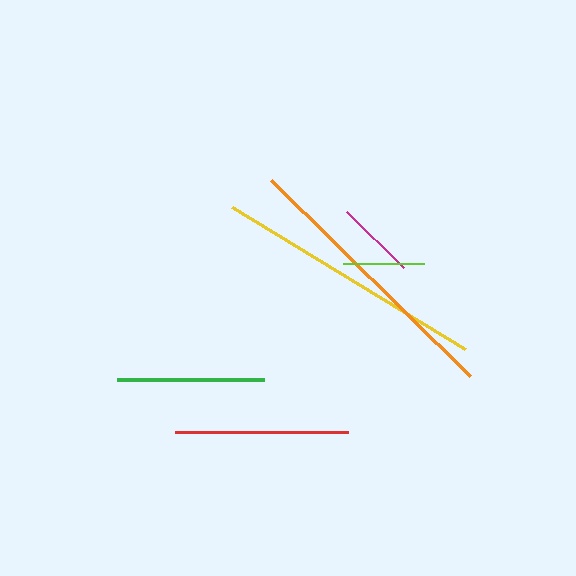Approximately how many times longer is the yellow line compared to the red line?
The yellow line is approximately 1.6 times the length of the red line.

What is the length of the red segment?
The red segment is approximately 173 pixels long.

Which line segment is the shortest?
The magenta line is the shortest at approximately 80 pixels.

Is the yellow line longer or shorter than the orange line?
The orange line is longer than the yellow line.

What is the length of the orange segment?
The orange segment is approximately 280 pixels long.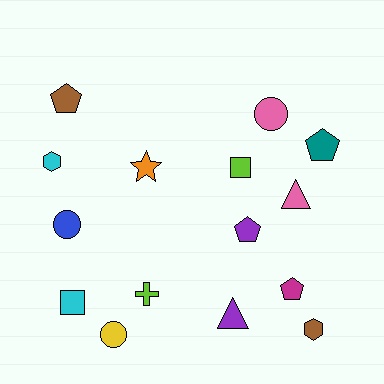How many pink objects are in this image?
There are 2 pink objects.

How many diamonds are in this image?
There are no diamonds.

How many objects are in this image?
There are 15 objects.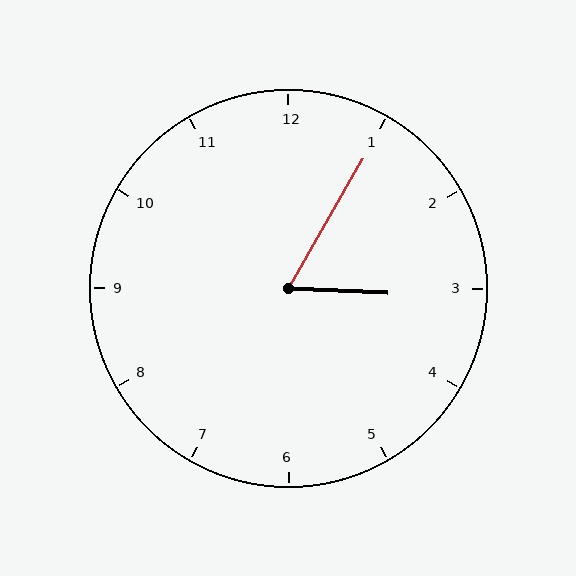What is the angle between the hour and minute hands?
Approximately 62 degrees.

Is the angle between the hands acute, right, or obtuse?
It is acute.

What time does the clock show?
3:05.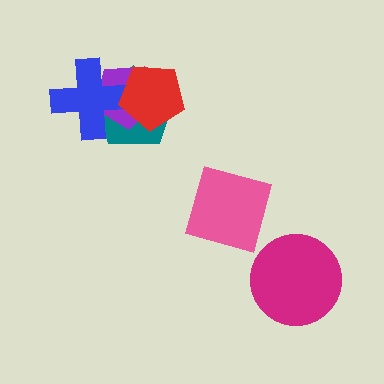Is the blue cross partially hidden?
Yes, it is partially covered by another shape.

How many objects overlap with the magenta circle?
0 objects overlap with the magenta circle.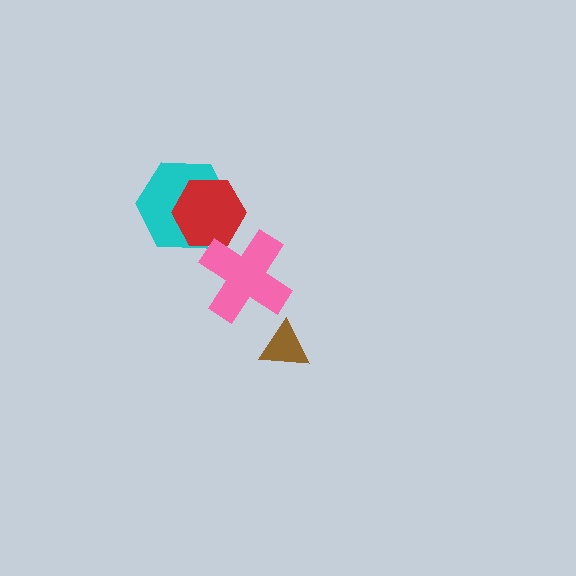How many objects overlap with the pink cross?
1 object overlaps with the pink cross.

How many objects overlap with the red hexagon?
2 objects overlap with the red hexagon.